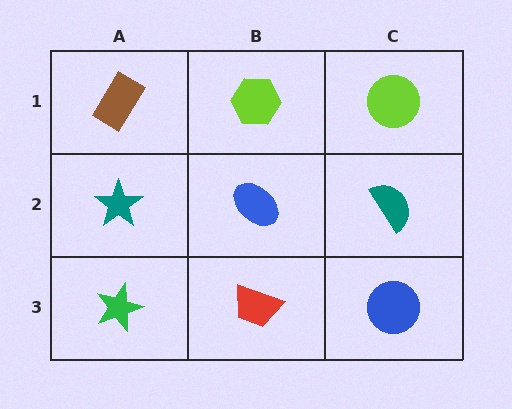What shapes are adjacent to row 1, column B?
A blue ellipse (row 2, column B), a brown rectangle (row 1, column A), a lime circle (row 1, column C).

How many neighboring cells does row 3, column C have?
2.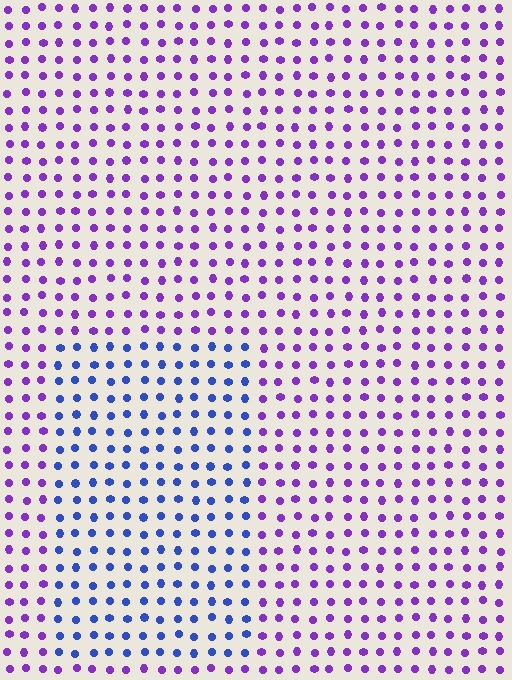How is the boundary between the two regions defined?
The boundary is defined purely by a slight shift in hue (about 47 degrees). Spacing, size, and orientation are identical on both sides.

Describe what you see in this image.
The image is filled with small purple elements in a uniform arrangement. A rectangle-shaped region is visible where the elements are tinted to a slightly different hue, forming a subtle color boundary.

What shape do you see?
I see a rectangle.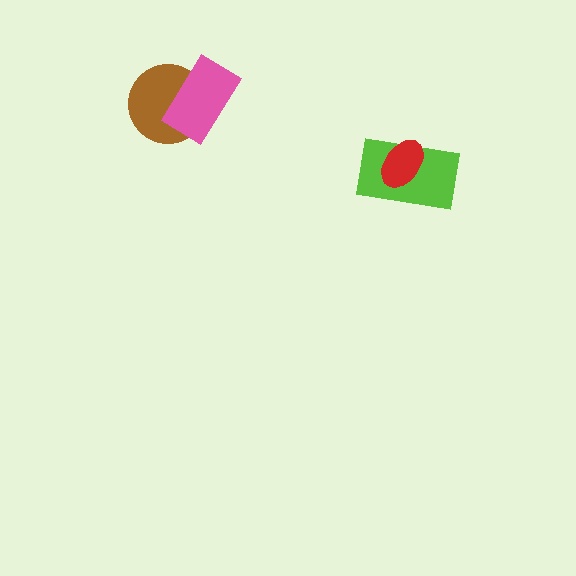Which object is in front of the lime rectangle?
The red ellipse is in front of the lime rectangle.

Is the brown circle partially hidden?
Yes, it is partially covered by another shape.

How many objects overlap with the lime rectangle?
1 object overlaps with the lime rectangle.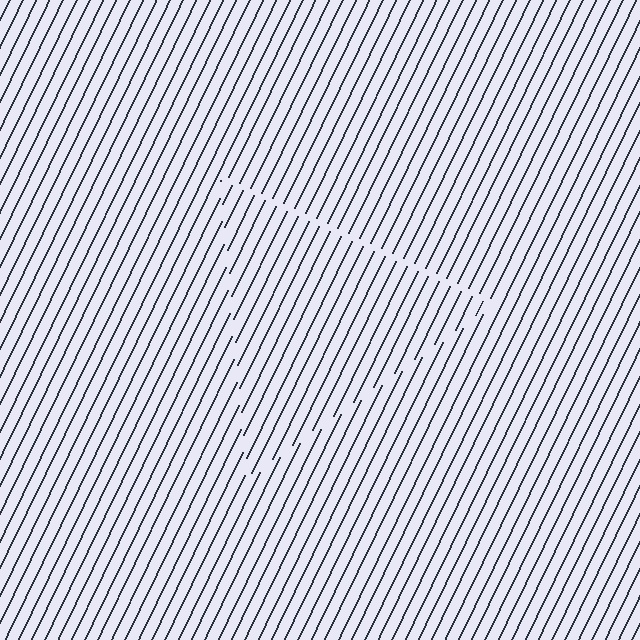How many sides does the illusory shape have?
3 sides — the line-ends trace a triangle.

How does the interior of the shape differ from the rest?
The interior of the shape contains the same grating, shifted by half a period — the contour is defined by the phase discontinuity where line-ends from the inner and outer gratings abut.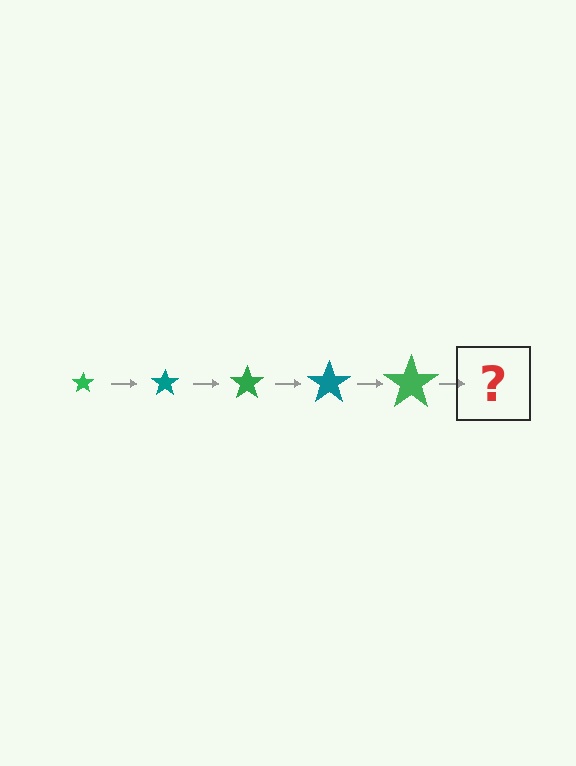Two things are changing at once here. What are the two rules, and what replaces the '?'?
The two rules are that the star grows larger each step and the color cycles through green and teal. The '?' should be a teal star, larger than the previous one.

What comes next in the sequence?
The next element should be a teal star, larger than the previous one.